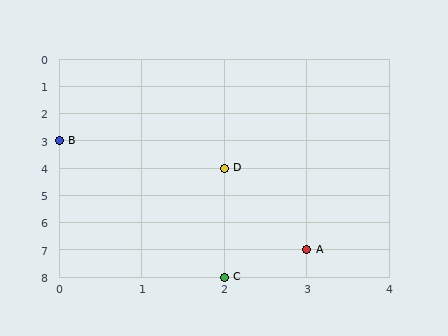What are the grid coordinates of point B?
Point B is at grid coordinates (0, 3).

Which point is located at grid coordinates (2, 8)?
Point C is at (2, 8).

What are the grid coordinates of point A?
Point A is at grid coordinates (3, 7).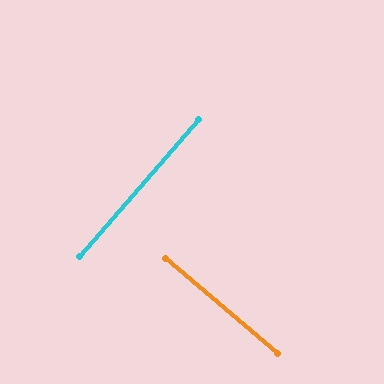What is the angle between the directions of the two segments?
Approximately 89 degrees.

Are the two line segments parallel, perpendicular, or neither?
Perpendicular — they meet at approximately 89°.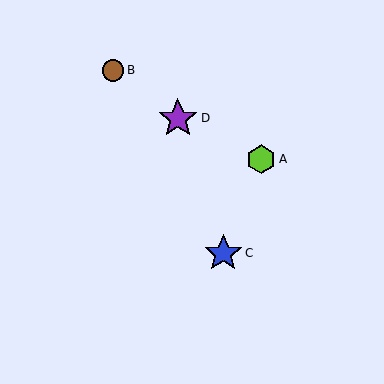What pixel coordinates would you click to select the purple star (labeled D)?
Click at (178, 118) to select the purple star D.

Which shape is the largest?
The purple star (labeled D) is the largest.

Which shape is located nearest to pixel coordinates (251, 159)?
The lime hexagon (labeled A) at (261, 159) is nearest to that location.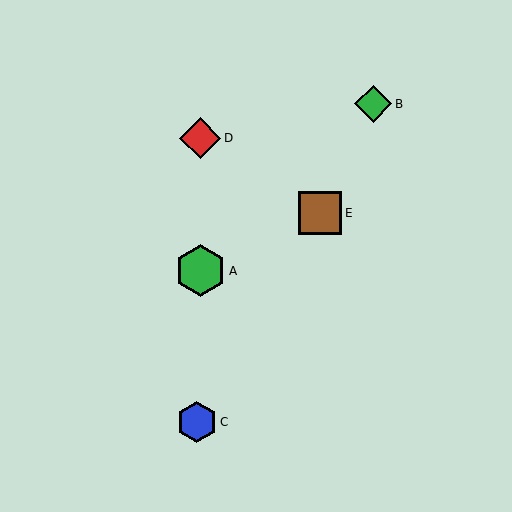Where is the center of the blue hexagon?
The center of the blue hexagon is at (197, 422).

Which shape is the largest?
The green hexagon (labeled A) is the largest.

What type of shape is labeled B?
Shape B is a green diamond.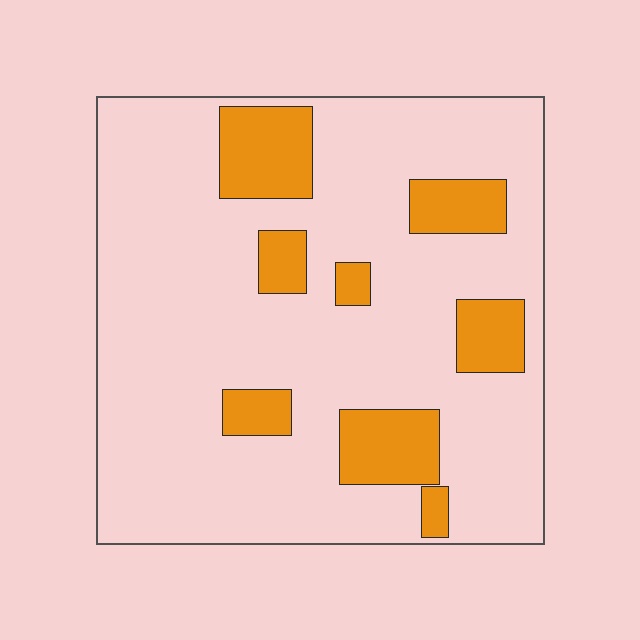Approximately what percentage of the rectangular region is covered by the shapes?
Approximately 20%.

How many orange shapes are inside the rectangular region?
8.